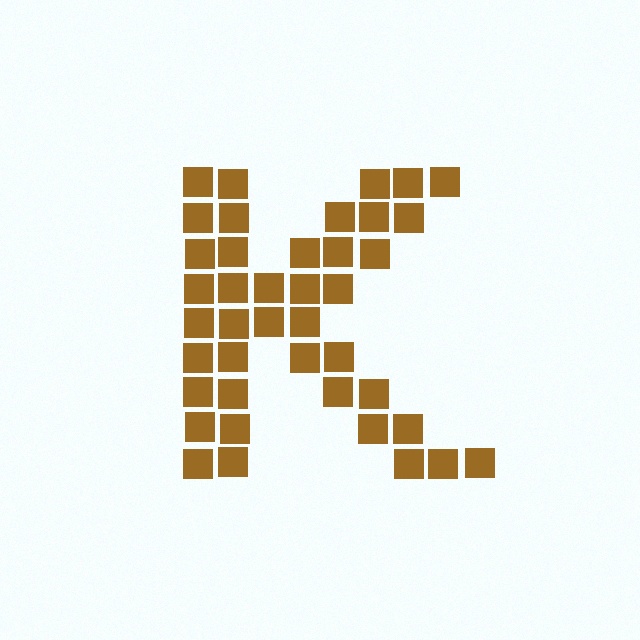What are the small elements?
The small elements are squares.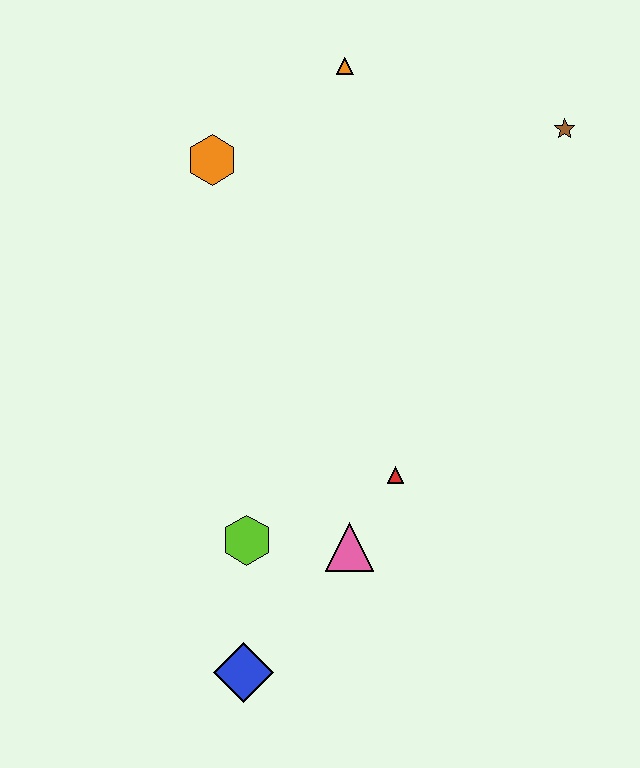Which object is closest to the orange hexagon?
The orange triangle is closest to the orange hexagon.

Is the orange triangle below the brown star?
No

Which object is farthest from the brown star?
The blue diamond is farthest from the brown star.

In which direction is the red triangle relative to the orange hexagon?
The red triangle is below the orange hexagon.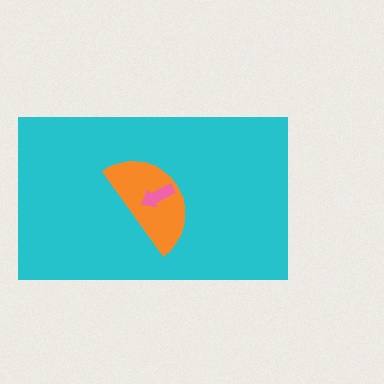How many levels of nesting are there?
3.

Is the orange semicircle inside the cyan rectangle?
Yes.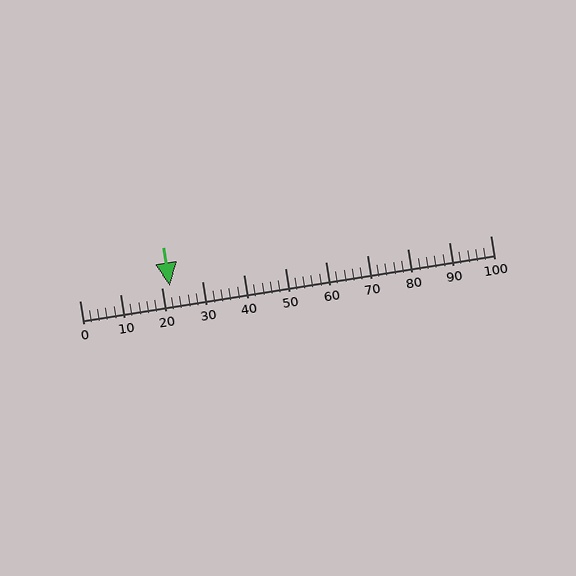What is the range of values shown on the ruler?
The ruler shows values from 0 to 100.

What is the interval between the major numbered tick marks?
The major tick marks are spaced 10 units apart.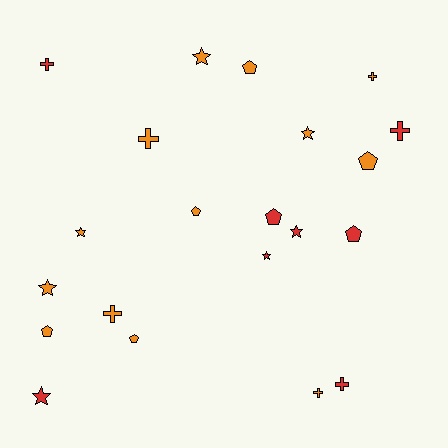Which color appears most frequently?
Orange, with 13 objects.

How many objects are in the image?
There are 21 objects.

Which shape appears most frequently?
Cross, with 7 objects.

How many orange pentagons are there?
There are 5 orange pentagons.